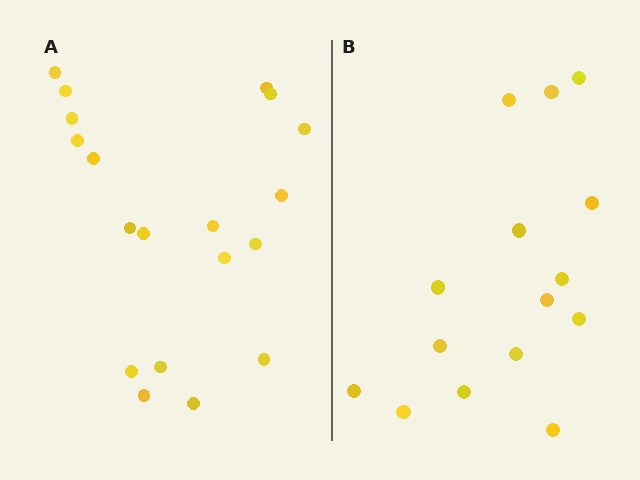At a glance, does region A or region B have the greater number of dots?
Region A (the left region) has more dots.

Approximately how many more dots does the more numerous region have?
Region A has about 4 more dots than region B.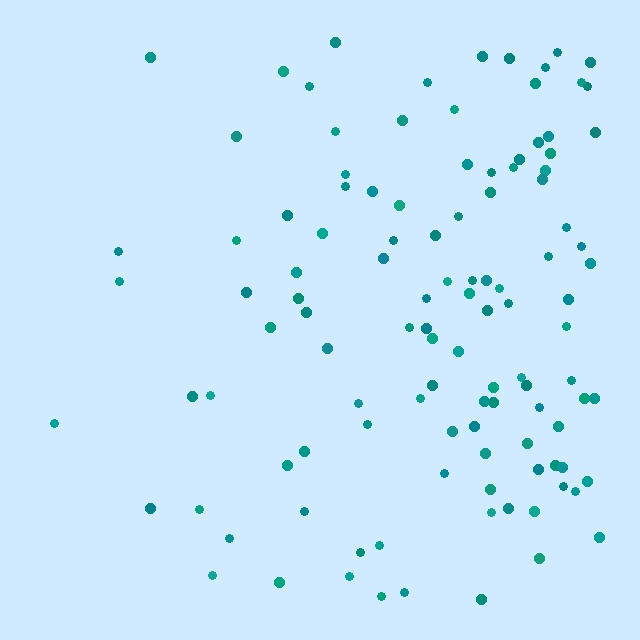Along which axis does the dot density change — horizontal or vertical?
Horizontal.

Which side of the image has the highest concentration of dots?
The right.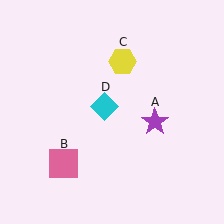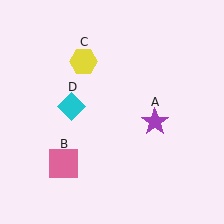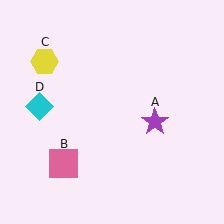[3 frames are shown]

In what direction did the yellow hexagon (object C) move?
The yellow hexagon (object C) moved left.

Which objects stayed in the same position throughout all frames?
Purple star (object A) and pink square (object B) remained stationary.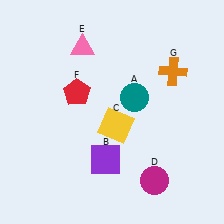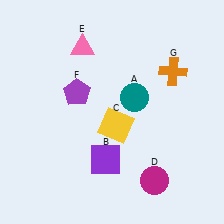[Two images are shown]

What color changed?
The pentagon (F) changed from red in Image 1 to purple in Image 2.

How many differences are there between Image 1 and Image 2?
There is 1 difference between the two images.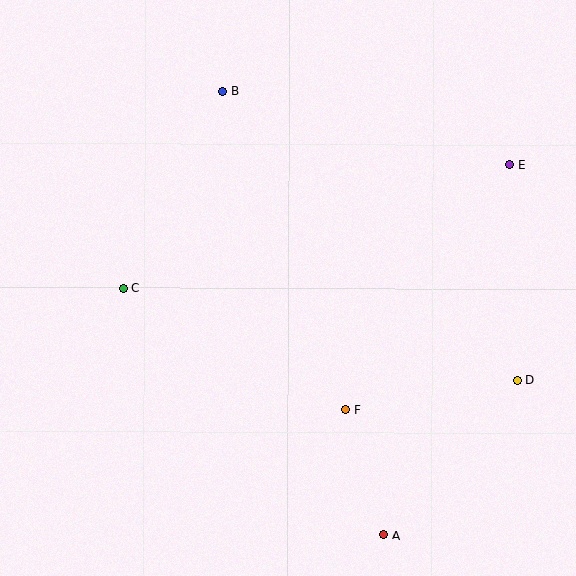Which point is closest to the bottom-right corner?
Point A is closest to the bottom-right corner.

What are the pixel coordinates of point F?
Point F is at (346, 410).